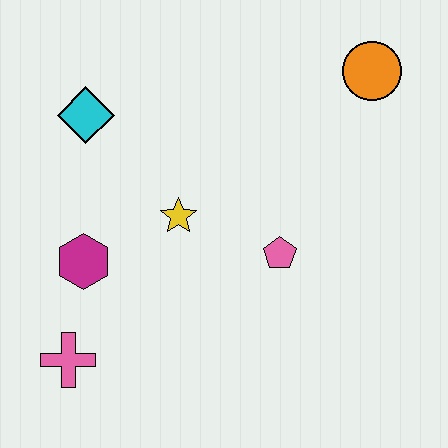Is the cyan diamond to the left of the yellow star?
Yes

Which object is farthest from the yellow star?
The orange circle is farthest from the yellow star.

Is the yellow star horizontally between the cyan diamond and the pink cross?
No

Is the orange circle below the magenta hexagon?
No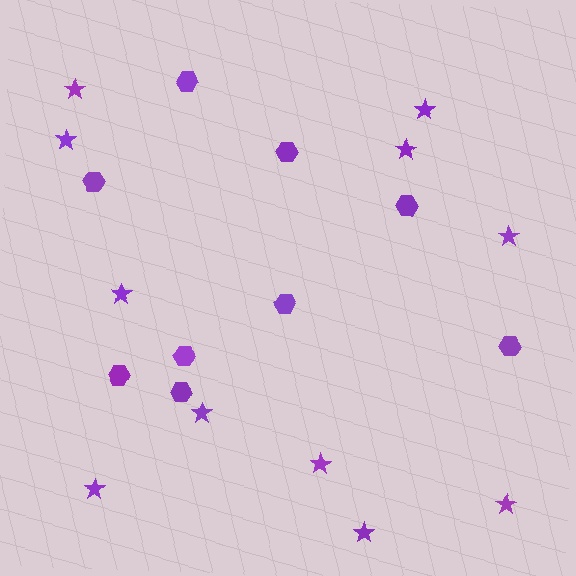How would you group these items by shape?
There are 2 groups: one group of stars (11) and one group of hexagons (9).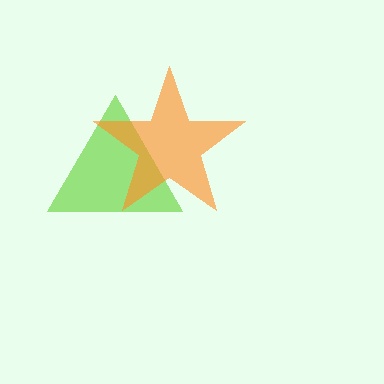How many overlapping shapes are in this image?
There are 2 overlapping shapes in the image.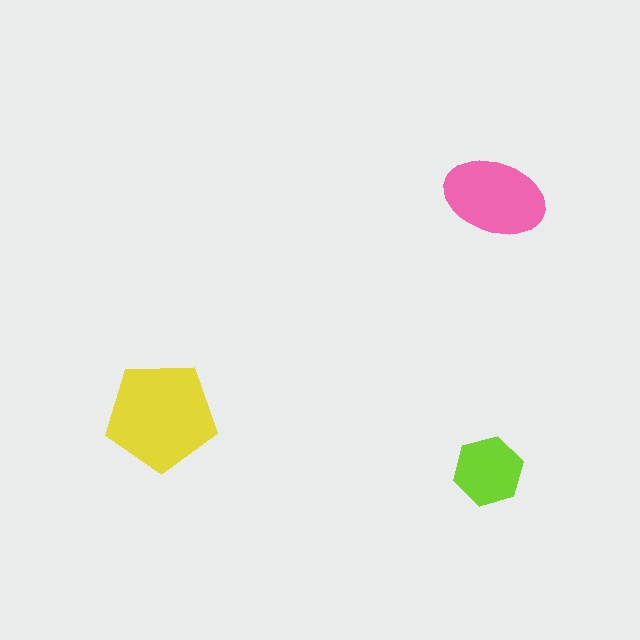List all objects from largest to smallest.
The yellow pentagon, the pink ellipse, the lime hexagon.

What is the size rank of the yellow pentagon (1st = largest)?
1st.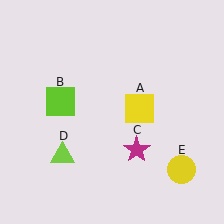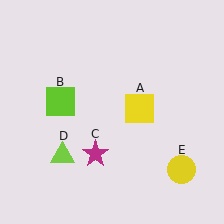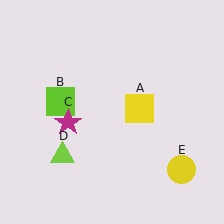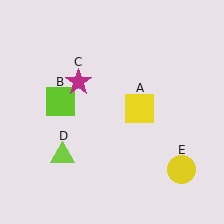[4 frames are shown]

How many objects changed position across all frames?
1 object changed position: magenta star (object C).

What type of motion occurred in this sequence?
The magenta star (object C) rotated clockwise around the center of the scene.